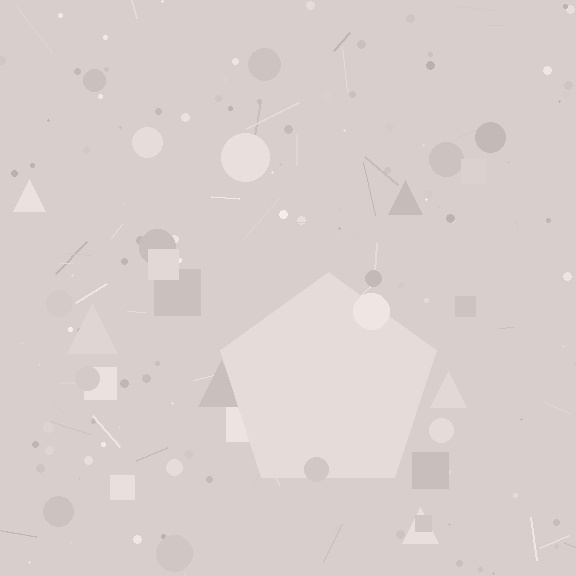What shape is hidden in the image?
A pentagon is hidden in the image.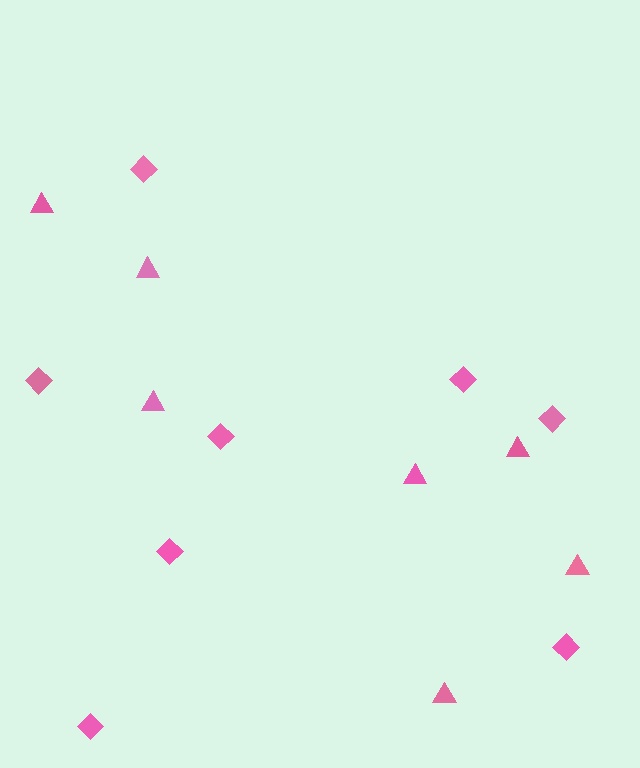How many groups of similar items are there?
There are 2 groups: one group of triangles (7) and one group of diamonds (8).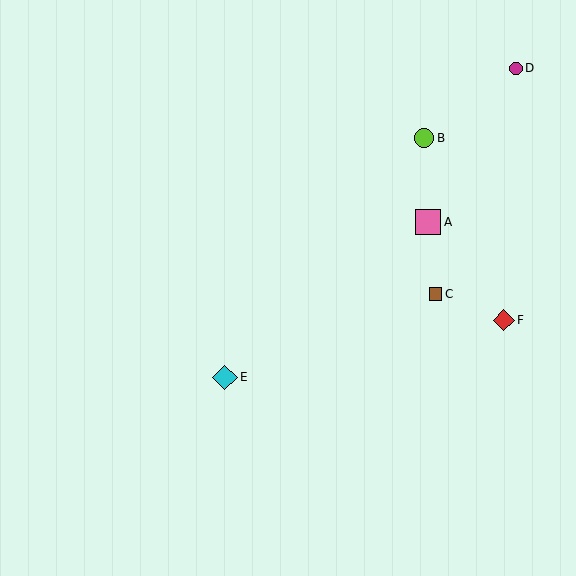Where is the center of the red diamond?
The center of the red diamond is at (504, 320).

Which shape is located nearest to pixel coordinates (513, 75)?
The magenta circle (labeled D) at (516, 68) is nearest to that location.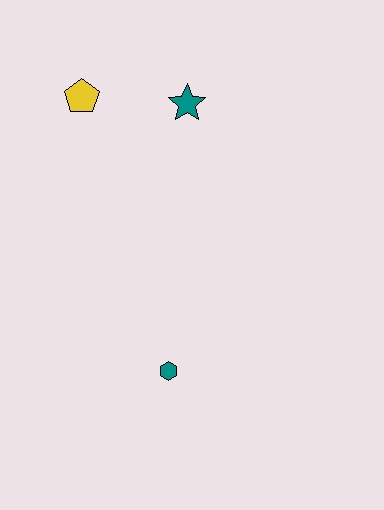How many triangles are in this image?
There are no triangles.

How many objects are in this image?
There are 3 objects.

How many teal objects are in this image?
There are 2 teal objects.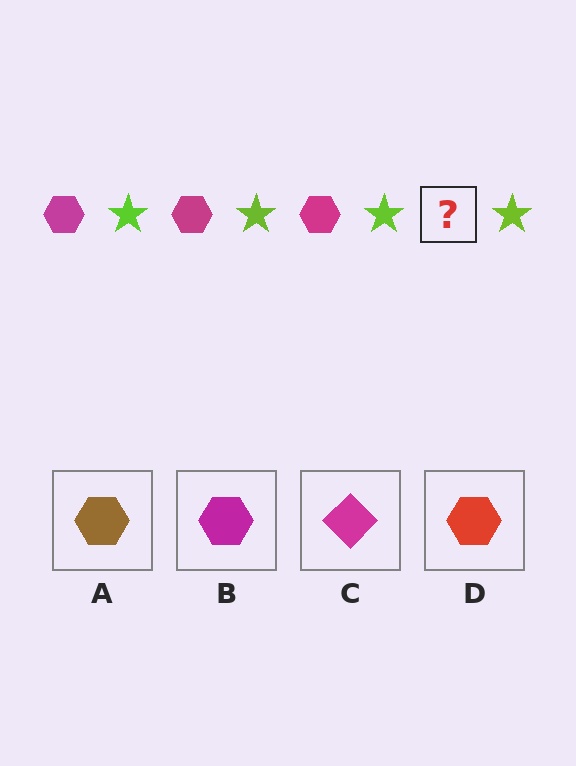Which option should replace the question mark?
Option B.